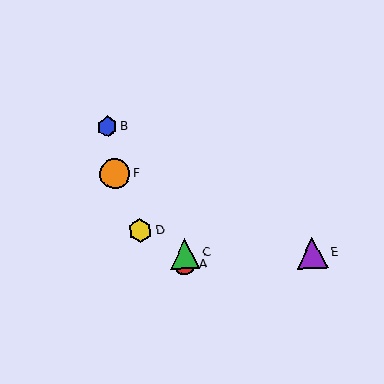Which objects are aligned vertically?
Objects A, C are aligned vertically.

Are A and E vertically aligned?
No, A is at x≈185 and E is at x≈313.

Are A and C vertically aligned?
Yes, both are at x≈185.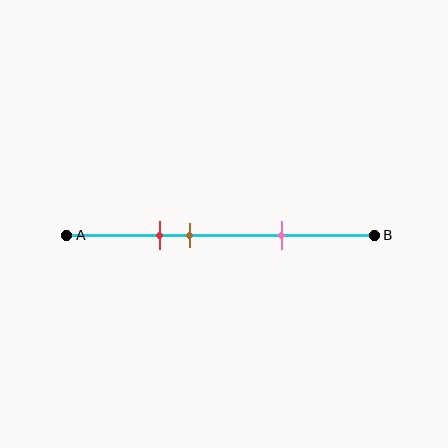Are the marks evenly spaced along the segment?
No, the marks are not evenly spaced.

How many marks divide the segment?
There are 3 marks dividing the segment.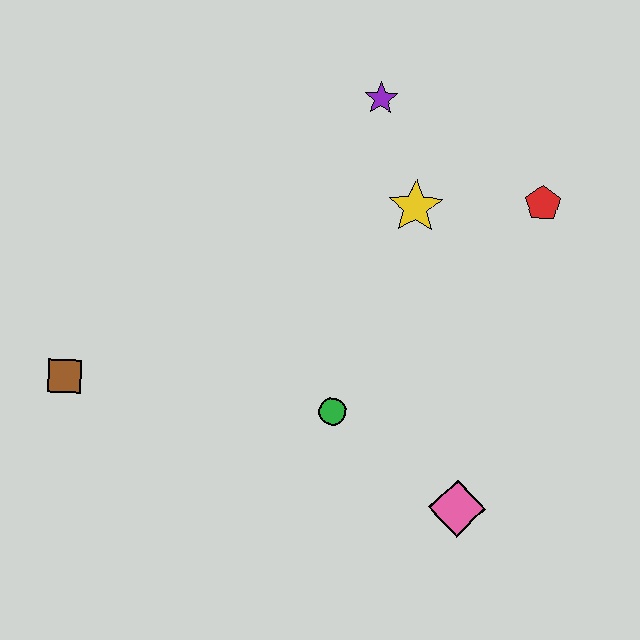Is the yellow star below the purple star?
Yes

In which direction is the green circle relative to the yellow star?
The green circle is below the yellow star.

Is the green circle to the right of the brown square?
Yes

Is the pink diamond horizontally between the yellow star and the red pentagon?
Yes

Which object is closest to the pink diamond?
The green circle is closest to the pink diamond.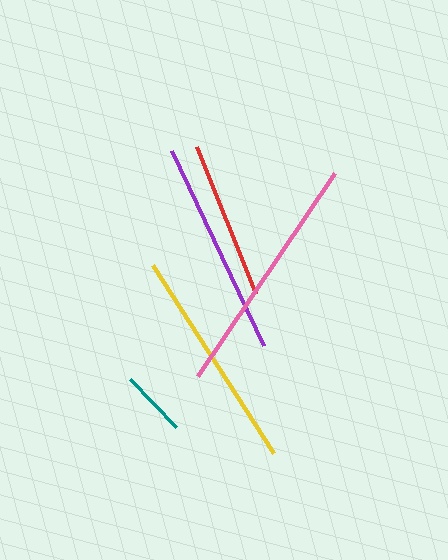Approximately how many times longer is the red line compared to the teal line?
The red line is approximately 2.4 times the length of the teal line.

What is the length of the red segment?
The red segment is approximately 158 pixels long.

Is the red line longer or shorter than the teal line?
The red line is longer than the teal line.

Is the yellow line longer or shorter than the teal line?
The yellow line is longer than the teal line.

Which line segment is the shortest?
The teal line is the shortest at approximately 67 pixels.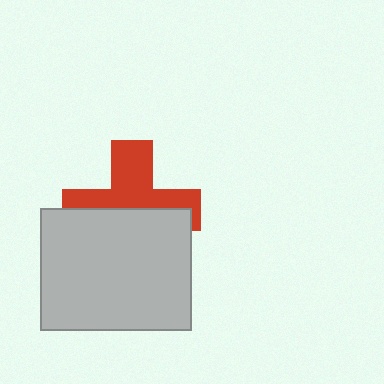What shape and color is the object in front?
The object in front is a light gray rectangle.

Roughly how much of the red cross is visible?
About half of it is visible (roughly 49%).